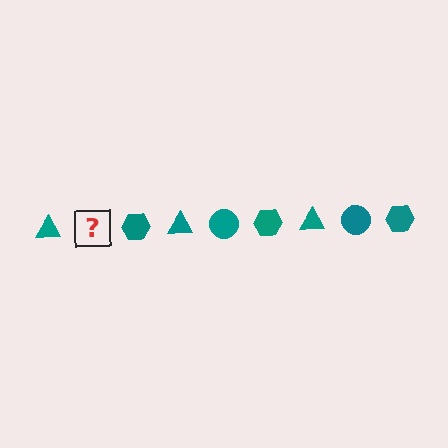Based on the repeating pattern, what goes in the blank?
The blank should be a teal circle.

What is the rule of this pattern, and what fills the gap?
The rule is that the pattern cycles through triangle, circle, hexagon shapes in teal. The gap should be filled with a teal circle.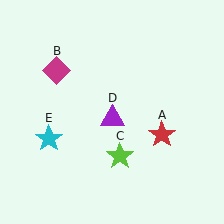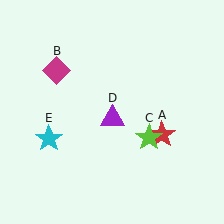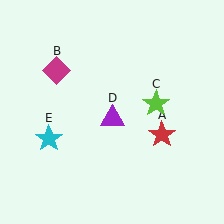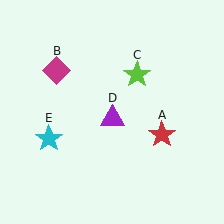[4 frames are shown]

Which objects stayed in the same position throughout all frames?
Red star (object A) and magenta diamond (object B) and purple triangle (object D) and cyan star (object E) remained stationary.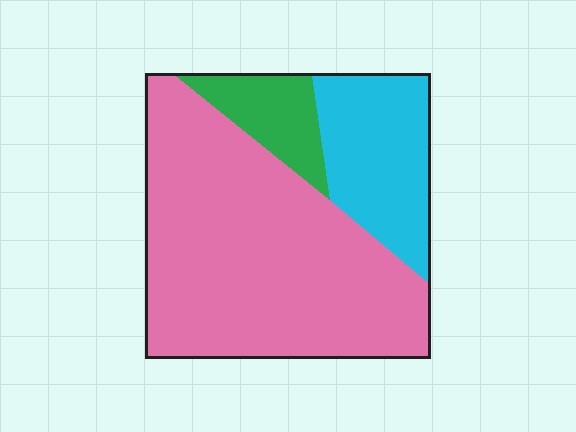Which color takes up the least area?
Green, at roughly 10%.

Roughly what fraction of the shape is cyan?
Cyan covers around 20% of the shape.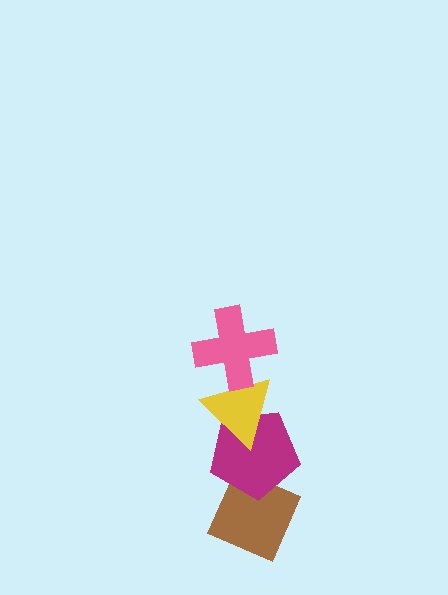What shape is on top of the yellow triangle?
The pink cross is on top of the yellow triangle.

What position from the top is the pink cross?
The pink cross is 1st from the top.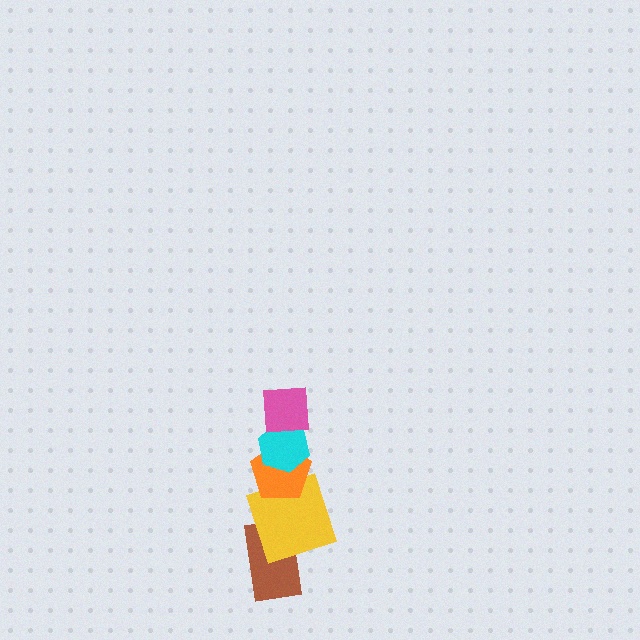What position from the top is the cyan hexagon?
The cyan hexagon is 2nd from the top.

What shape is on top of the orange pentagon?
The cyan hexagon is on top of the orange pentagon.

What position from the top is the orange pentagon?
The orange pentagon is 3rd from the top.